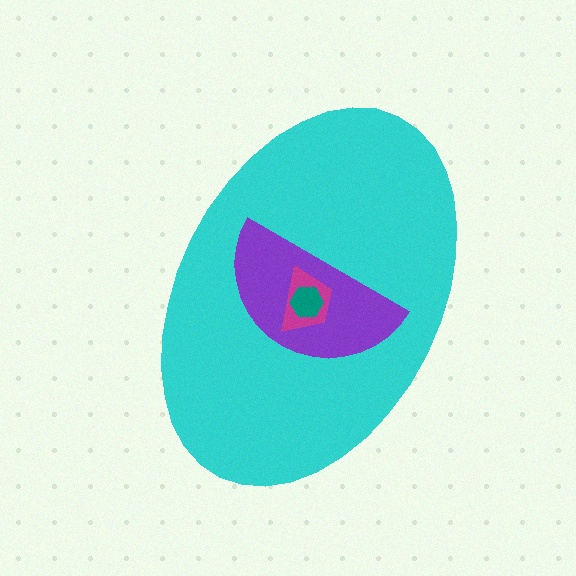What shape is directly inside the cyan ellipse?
The purple semicircle.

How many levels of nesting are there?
4.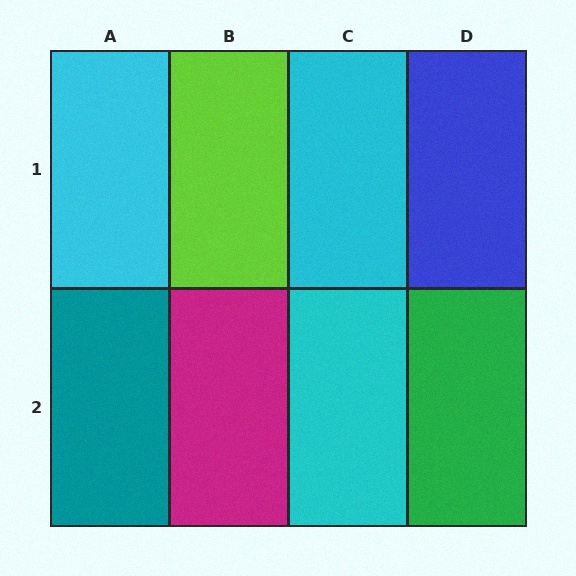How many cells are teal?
1 cell is teal.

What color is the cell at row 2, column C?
Cyan.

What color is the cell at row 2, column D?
Green.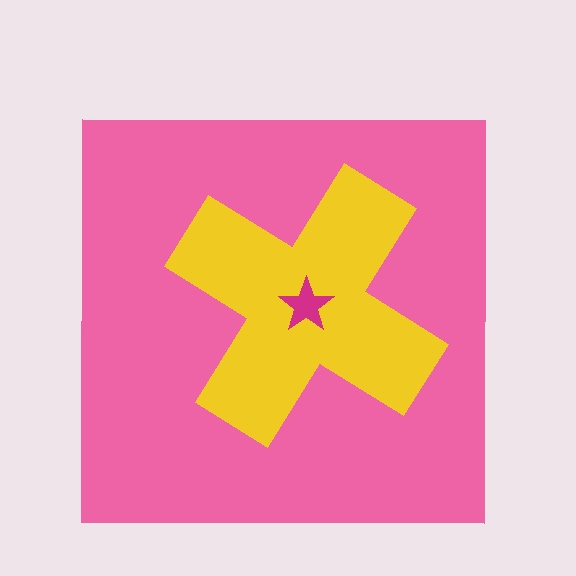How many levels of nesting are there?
3.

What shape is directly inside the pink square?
The yellow cross.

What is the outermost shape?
The pink square.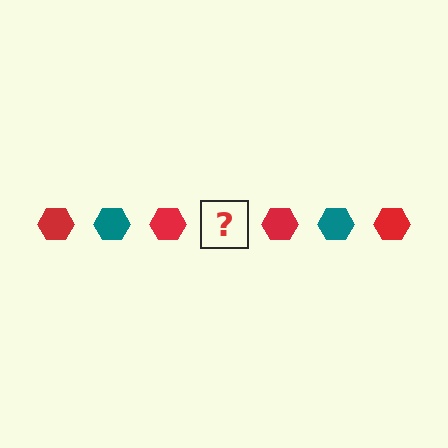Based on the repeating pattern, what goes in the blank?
The blank should be a teal hexagon.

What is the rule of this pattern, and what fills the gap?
The rule is that the pattern cycles through red, teal hexagons. The gap should be filled with a teal hexagon.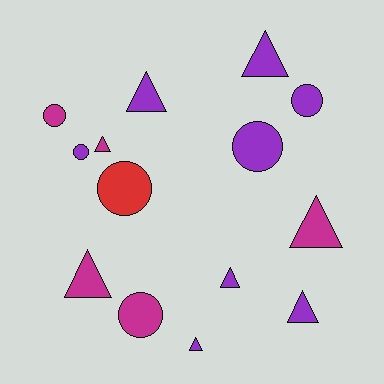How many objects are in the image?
There are 14 objects.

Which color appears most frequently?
Purple, with 8 objects.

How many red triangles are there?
There are no red triangles.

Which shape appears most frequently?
Triangle, with 8 objects.